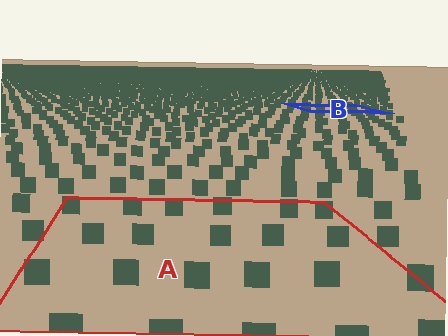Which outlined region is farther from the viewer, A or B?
Region B is farther from the viewer — the texture elements inside it appear smaller and more densely packed.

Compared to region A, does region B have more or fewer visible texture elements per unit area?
Region B has more texture elements per unit area — they are packed more densely because it is farther away.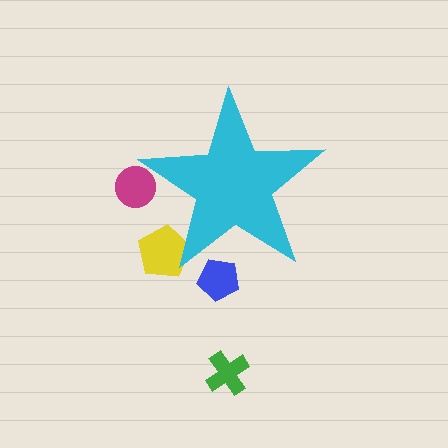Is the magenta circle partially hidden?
Yes, the magenta circle is partially hidden behind the cyan star.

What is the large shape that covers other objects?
A cyan star.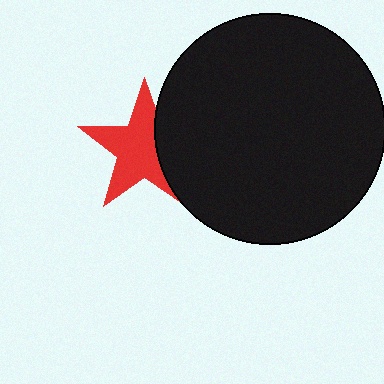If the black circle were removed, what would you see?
You would see the complete red star.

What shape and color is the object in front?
The object in front is a black circle.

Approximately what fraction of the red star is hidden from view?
Roughly 30% of the red star is hidden behind the black circle.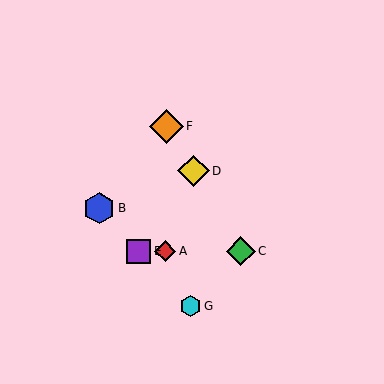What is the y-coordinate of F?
Object F is at y≈126.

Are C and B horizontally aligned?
No, C is at y≈251 and B is at y≈208.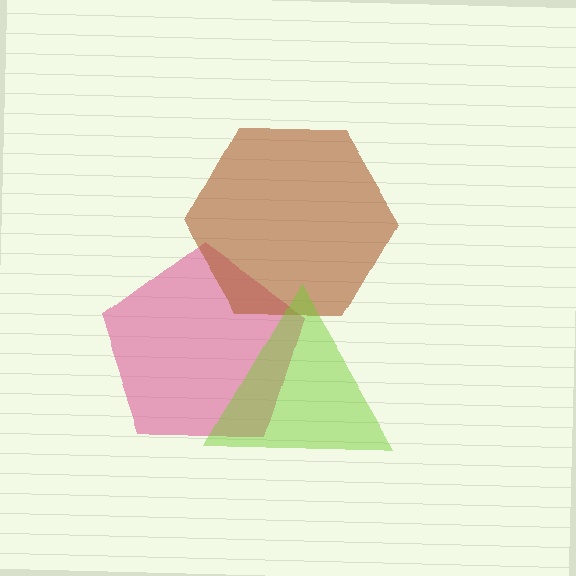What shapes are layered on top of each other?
The layered shapes are: a pink pentagon, a brown hexagon, a lime triangle.